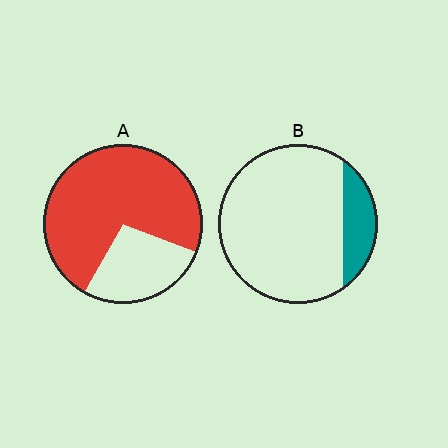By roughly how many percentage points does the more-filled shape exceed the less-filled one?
By roughly 55 percentage points (A over B).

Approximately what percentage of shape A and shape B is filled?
A is approximately 75% and B is approximately 15%.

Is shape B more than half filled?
No.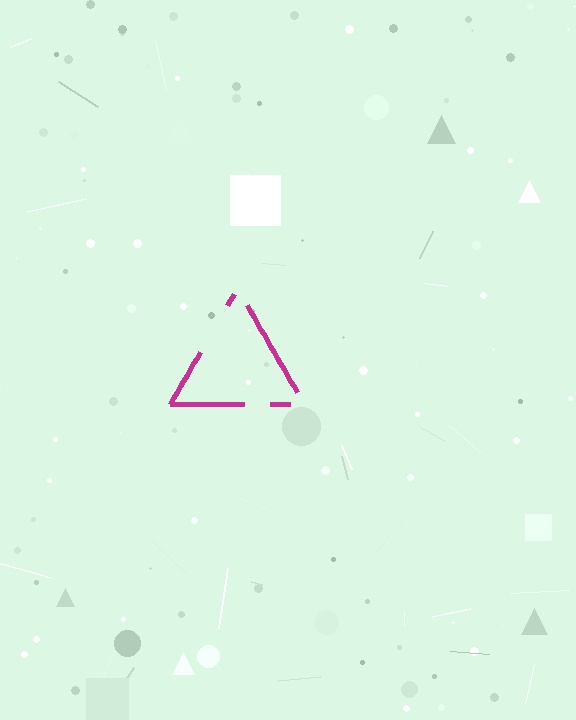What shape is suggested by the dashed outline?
The dashed outline suggests a triangle.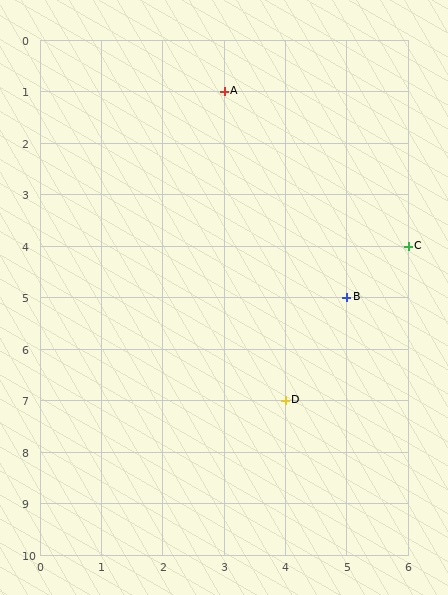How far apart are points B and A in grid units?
Points B and A are 2 columns and 4 rows apart (about 4.5 grid units diagonally).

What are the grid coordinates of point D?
Point D is at grid coordinates (4, 7).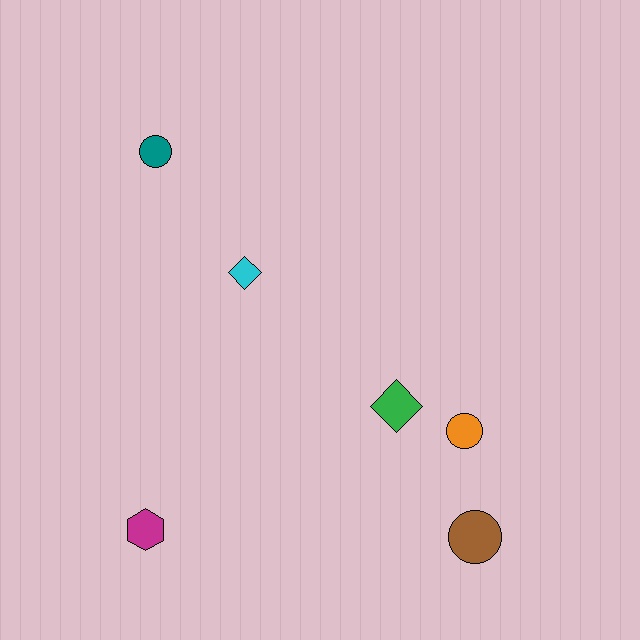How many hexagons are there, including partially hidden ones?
There is 1 hexagon.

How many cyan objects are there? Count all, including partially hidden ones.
There is 1 cyan object.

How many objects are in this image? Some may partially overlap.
There are 6 objects.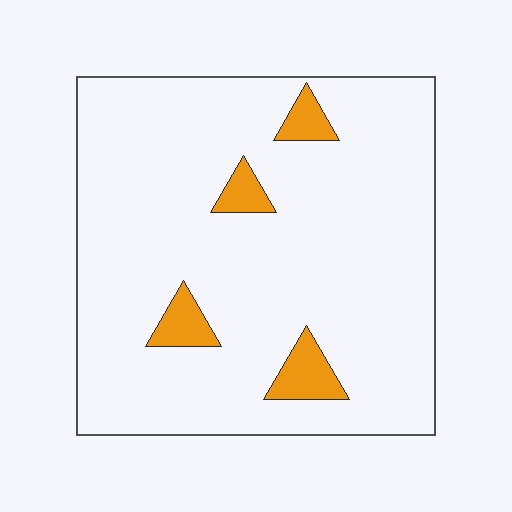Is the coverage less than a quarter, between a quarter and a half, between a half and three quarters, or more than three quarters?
Less than a quarter.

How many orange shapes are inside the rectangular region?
4.